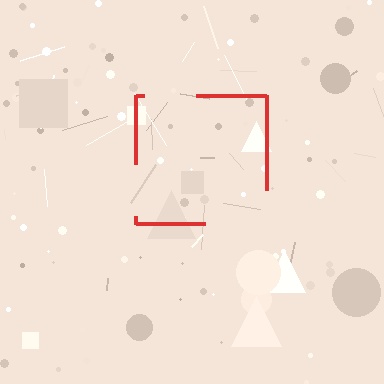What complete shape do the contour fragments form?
The contour fragments form a square.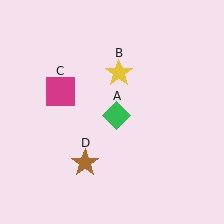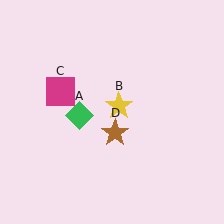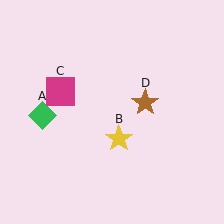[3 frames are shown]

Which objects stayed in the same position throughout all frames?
Magenta square (object C) remained stationary.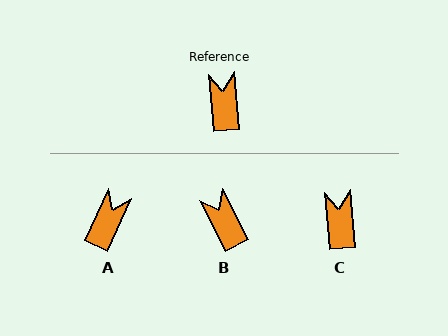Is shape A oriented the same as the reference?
No, it is off by about 30 degrees.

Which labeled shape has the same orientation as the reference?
C.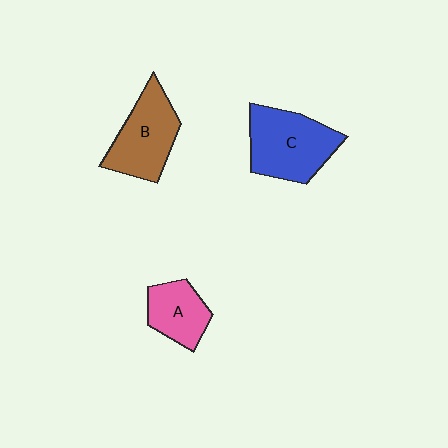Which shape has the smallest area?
Shape A (pink).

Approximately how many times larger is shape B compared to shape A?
Approximately 1.4 times.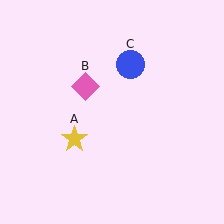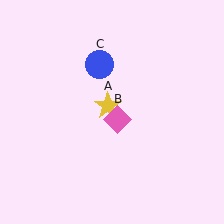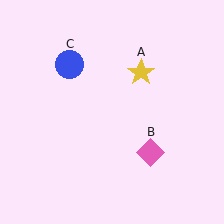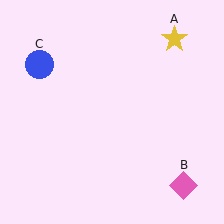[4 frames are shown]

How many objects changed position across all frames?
3 objects changed position: yellow star (object A), pink diamond (object B), blue circle (object C).